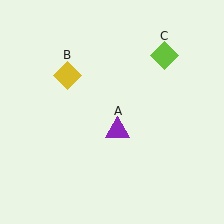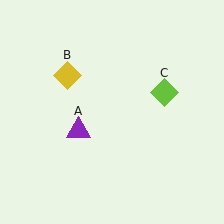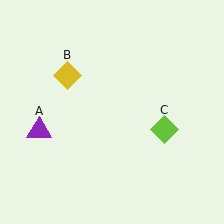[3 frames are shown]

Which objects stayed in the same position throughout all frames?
Yellow diamond (object B) remained stationary.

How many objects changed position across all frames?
2 objects changed position: purple triangle (object A), lime diamond (object C).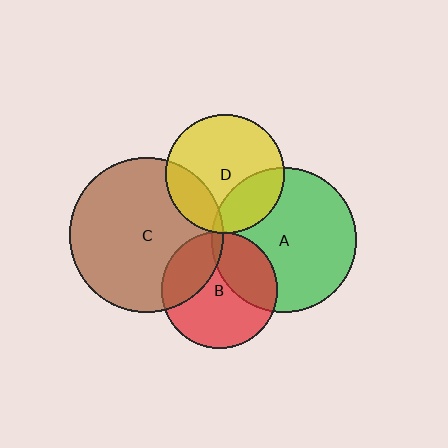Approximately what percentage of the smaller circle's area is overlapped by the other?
Approximately 20%.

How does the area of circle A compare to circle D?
Approximately 1.5 times.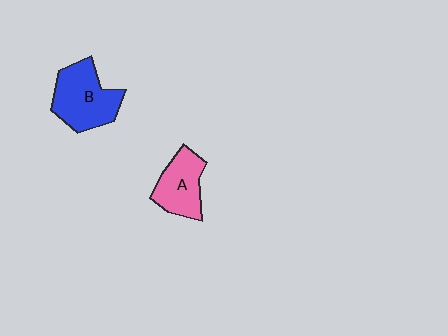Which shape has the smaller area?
Shape A (pink).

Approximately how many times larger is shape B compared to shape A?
Approximately 1.3 times.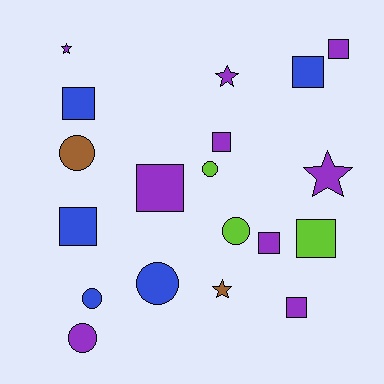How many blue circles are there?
There are 2 blue circles.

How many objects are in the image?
There are 19 objects.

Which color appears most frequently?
Purple, with 9 objects.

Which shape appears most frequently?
Square, with 9 objects.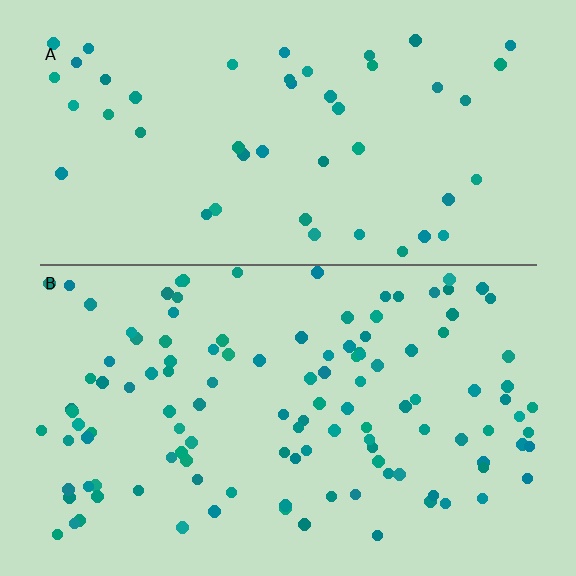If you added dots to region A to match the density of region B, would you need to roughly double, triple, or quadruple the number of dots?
Approximately double.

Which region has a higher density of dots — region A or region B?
B (the bottom).